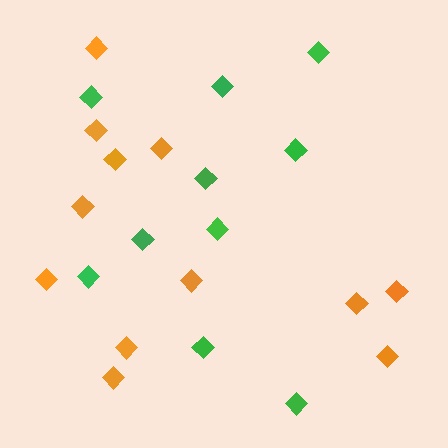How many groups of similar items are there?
There are 2 groups: one group of orange diamonds (12) and one group of green diamonds (10).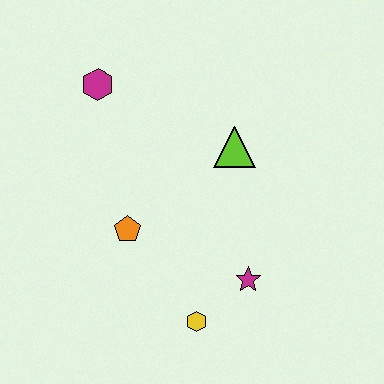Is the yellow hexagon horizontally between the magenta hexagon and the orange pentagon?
No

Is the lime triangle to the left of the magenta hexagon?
No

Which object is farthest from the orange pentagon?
The magenta hexagon is farthest from the orange pentagon.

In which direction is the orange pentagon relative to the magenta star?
The orange pentagon is to the left of the magenta star.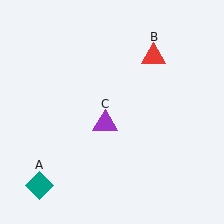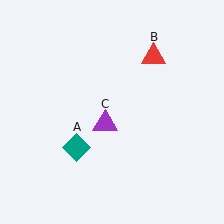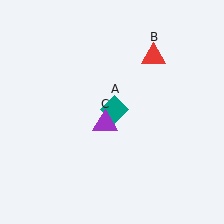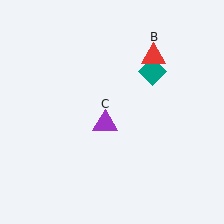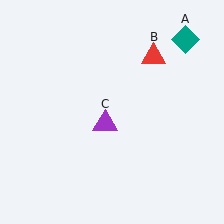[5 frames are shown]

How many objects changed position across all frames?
1 object changed position: teal diamond (object A).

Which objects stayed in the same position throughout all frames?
Red triangle (object B) and purple triangle (object C) remained stationary.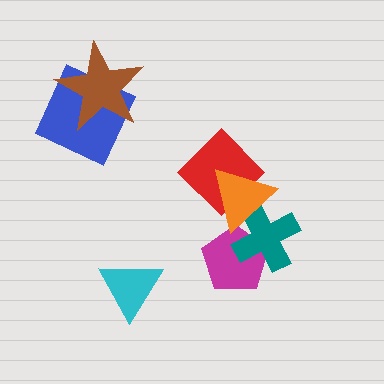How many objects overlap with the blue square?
1 object overlaps with the blue square.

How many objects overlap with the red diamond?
1 object overlaps with the red diamond.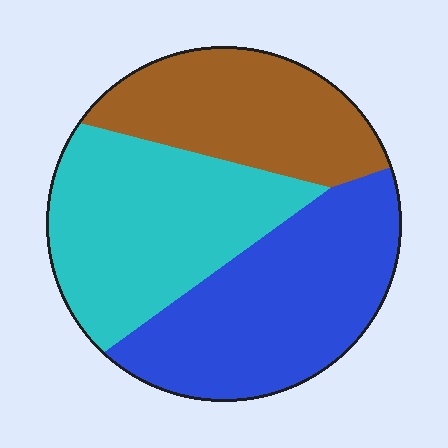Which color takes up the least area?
Brown, at roughly 25%.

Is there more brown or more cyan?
Cyan.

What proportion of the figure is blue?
Blue covers around 35% of the figure.